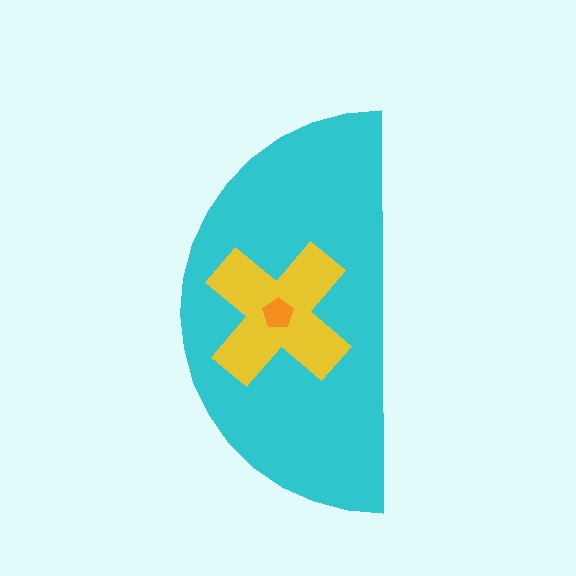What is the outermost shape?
The cyan semicircle.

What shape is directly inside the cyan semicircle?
The yellow cross.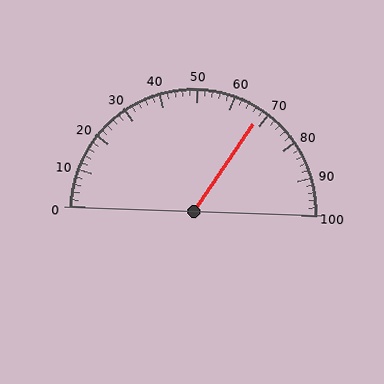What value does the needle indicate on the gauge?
The needle indicates approximately 68.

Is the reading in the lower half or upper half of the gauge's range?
The reading is in the upper half of the range (0 to 100).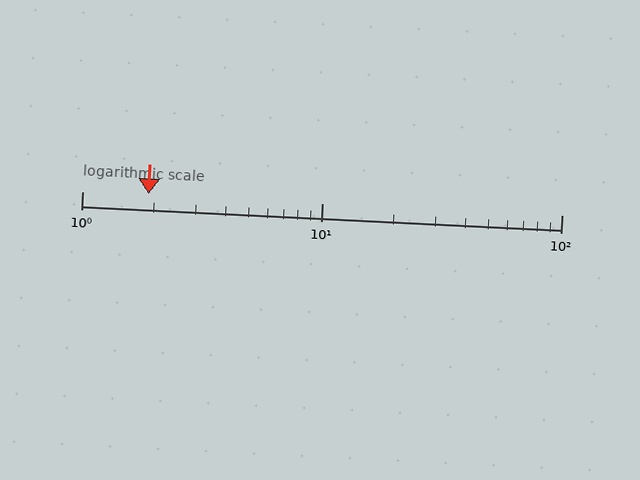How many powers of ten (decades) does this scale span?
The scale spans 2 decades, from 1 to 100.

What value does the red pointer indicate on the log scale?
The pointer indicates approximately 1.9.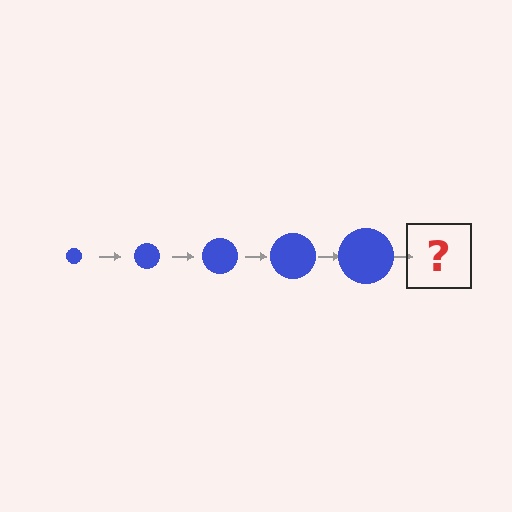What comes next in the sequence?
The next element should be a blue circle, larger than the previous one.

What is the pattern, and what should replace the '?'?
The pattern is that the circle gets progressively larger each step. The '?' should be a blue circle, larger than the previous one.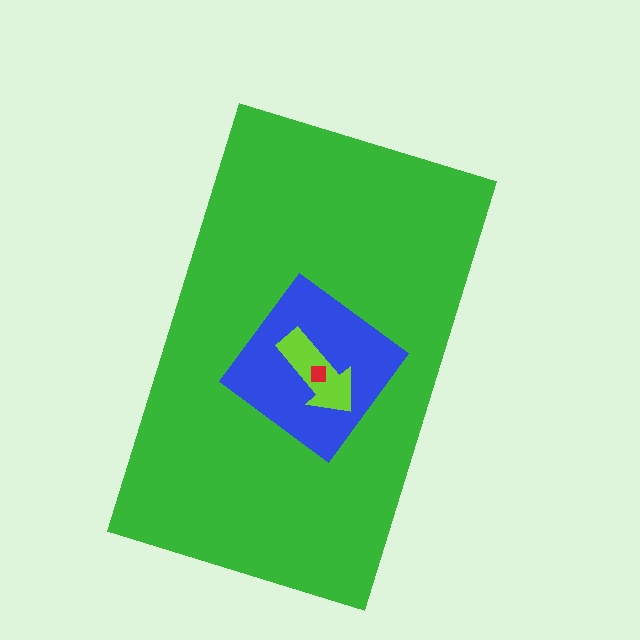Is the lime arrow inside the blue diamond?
Yes.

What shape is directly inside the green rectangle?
The blue diamond.